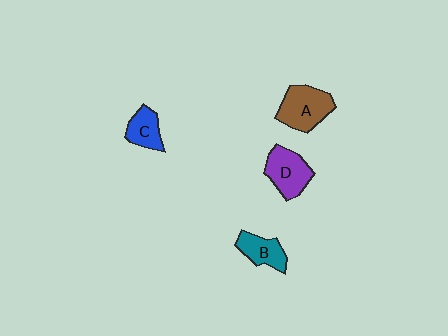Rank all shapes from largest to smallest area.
From largest to smallest: A (brown), D (purple), B (teal), C (blue).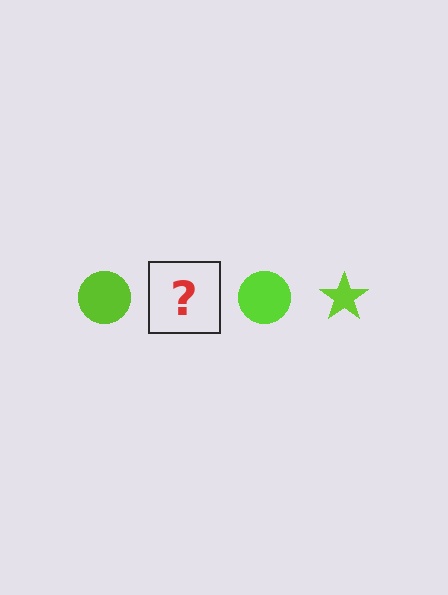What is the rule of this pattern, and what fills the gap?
The rule is that the pattern cycles through circle, star shapes in lime. The gap should be filled with a lime star.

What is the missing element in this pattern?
The missing element is a lime star.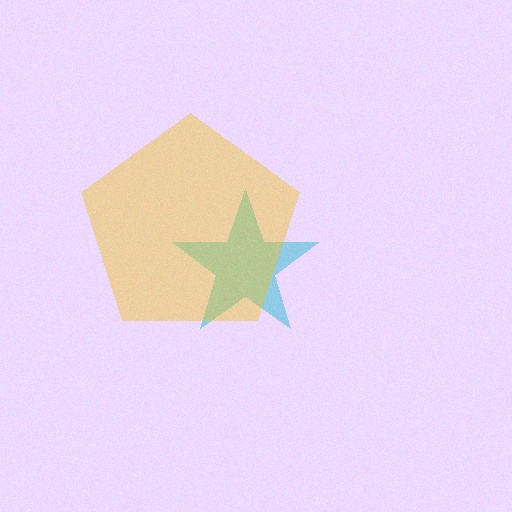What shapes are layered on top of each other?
The layered shapes are: a cyan star, a yellow pentagon.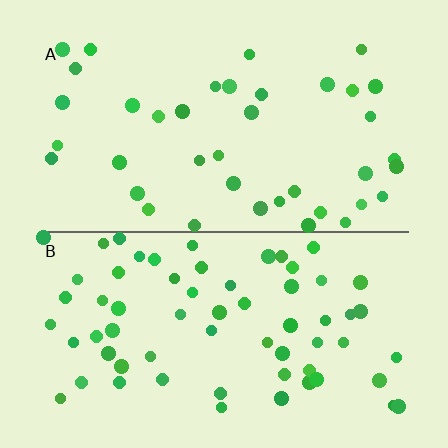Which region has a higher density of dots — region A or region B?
B (the bottom).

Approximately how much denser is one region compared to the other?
Approximately 1.6× — region B over region A.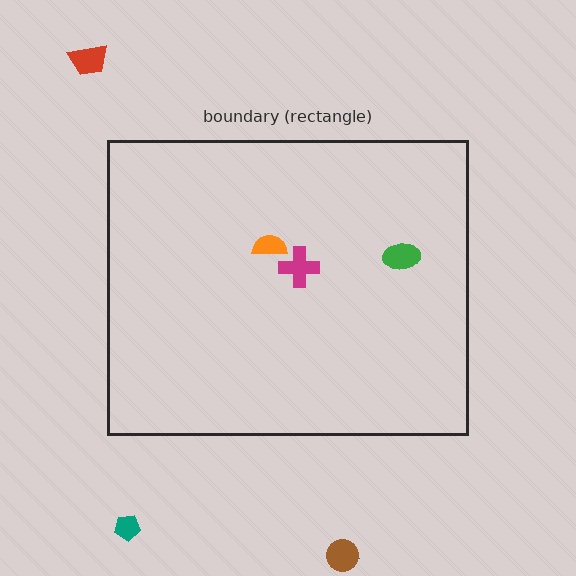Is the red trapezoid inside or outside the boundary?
Outside.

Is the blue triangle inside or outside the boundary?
Outside.